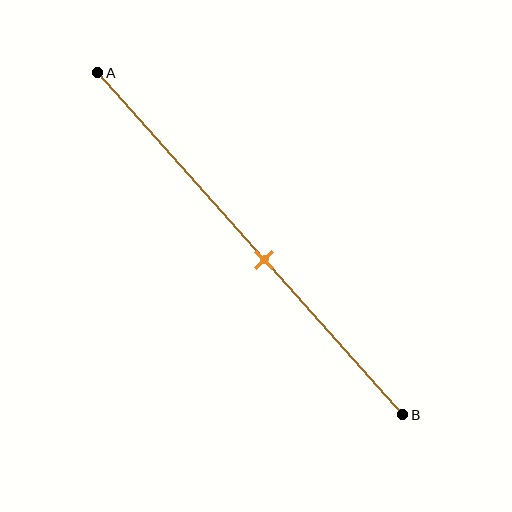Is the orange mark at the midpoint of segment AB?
No, the mark is at about 55% from A, not at the 50% midpoint.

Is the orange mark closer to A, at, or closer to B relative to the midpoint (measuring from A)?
The orange mark is closer to point B than the midpoint of segment AB.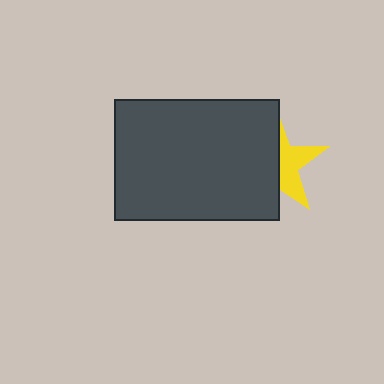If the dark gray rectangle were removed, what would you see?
You would see the complete yellow star.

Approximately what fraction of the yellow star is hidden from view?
Roughly 58% of the yellow star is hidden behind the dark gray rectangle.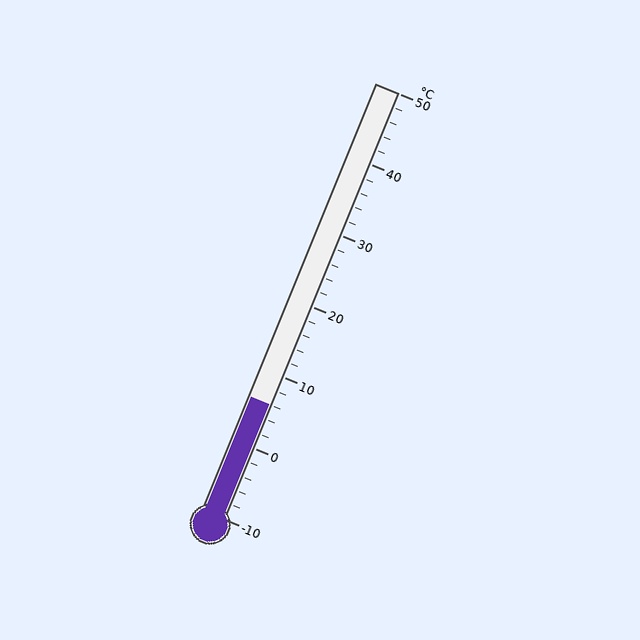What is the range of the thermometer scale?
The thermometer scale ranges from -10°C to 50°C.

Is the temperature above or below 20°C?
The temperature is below 20°C.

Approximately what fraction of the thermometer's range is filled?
The thermometer is filled to approximately 25% of its range.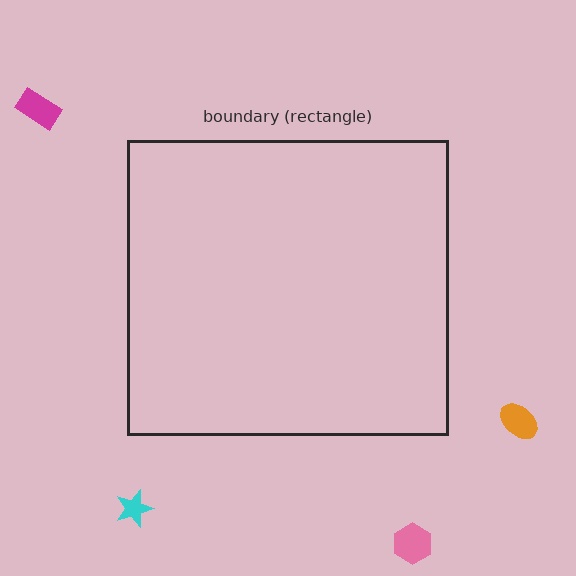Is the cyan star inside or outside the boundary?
Outside.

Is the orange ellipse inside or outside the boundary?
Outside.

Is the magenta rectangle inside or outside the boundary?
Outside.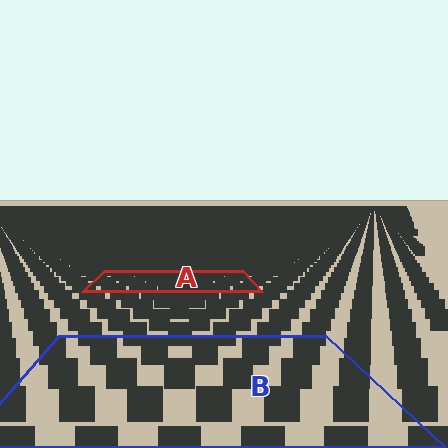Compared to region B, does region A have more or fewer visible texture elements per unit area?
Region A has more texture elements per unit area — they are packed more densely because it is farther away.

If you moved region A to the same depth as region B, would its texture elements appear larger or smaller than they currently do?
They would appear larger. At a closer depth, the same texture elements are projected at a bigger on-screen size.